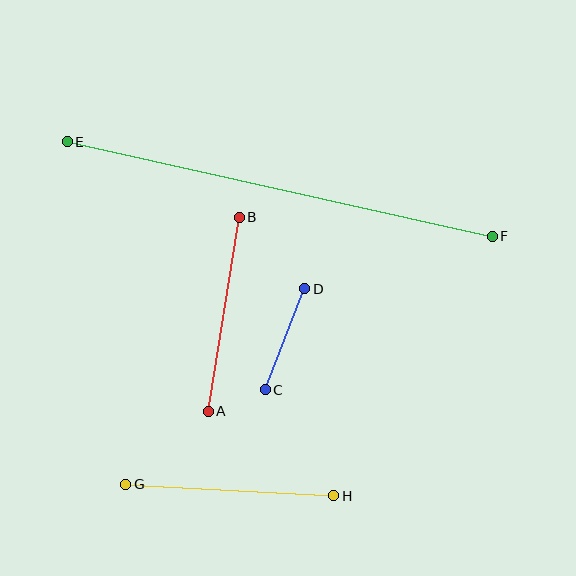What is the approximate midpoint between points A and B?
The midpoint is at approximately (224, 314) pixels.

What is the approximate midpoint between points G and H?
The midpoint is at approximately (230, 490) pixels.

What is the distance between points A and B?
The distance is approximately 197 pixels.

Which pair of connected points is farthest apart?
Points E and F are farthest apart.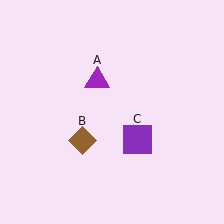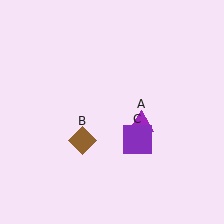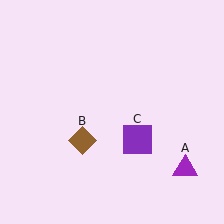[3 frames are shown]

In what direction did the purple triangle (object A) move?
The purple triangle (object A) moved down and to the right.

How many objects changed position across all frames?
1 object changed position: purple triangle (object A).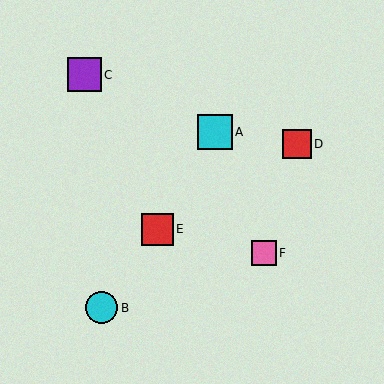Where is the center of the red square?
The center of the red square is at (157, 229).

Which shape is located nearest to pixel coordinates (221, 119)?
The cyan square (labeled A) at (215, 132) is nearest to that location.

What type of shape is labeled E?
Shape E is a red square.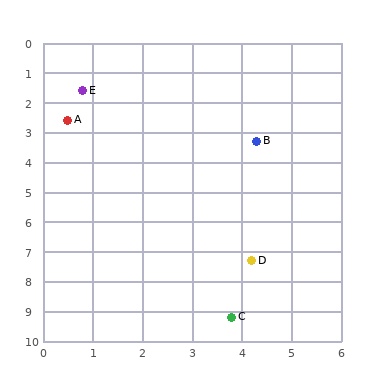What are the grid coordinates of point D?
Point D is at approximately (4.2, 7.3).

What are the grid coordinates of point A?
Point A is at approximately (0.5, 2.6).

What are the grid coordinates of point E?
Point E is at approximately (0.8, 1.6).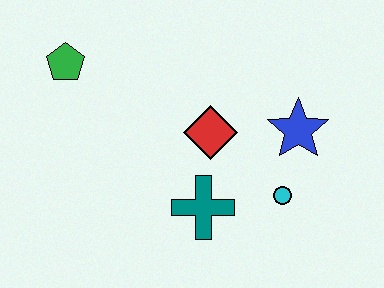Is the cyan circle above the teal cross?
Yes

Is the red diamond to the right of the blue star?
No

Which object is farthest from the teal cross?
The green pentagon is farthest from the teal cross.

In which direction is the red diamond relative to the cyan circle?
The red diamond is to the left of the cyan circle.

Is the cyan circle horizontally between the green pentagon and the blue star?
Yes